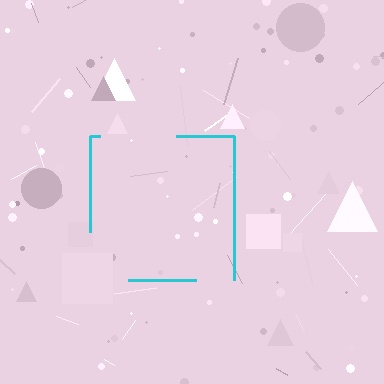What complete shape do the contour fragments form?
The contour fragments form a square.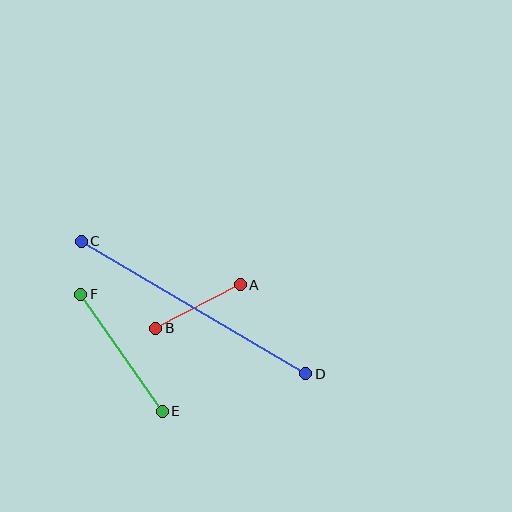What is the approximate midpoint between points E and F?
The midpoint is at approximately (121, 353) pixels.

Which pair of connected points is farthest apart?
Points C and D are farthest apart.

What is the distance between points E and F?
The distance is approximately 143 pixels.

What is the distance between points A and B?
The distance is approximately 95 pixels.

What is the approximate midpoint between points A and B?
The midpoint is at approximately (198, 306) pixels.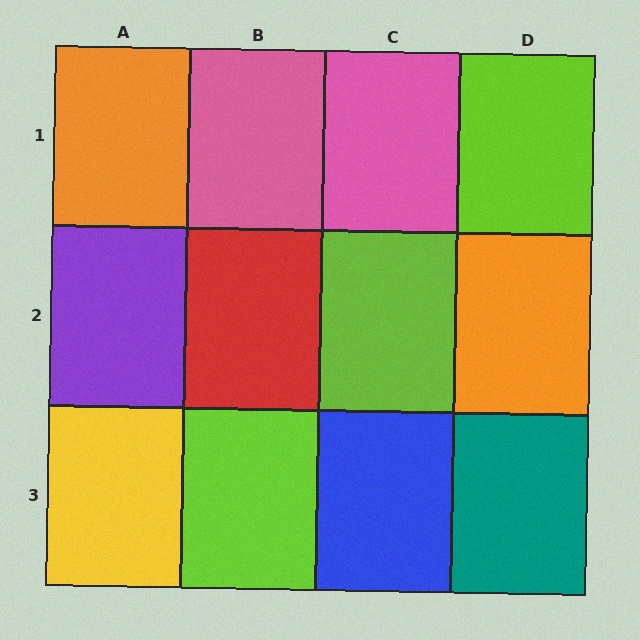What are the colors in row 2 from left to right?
Purple, red, lime, orange.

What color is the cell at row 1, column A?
Orange.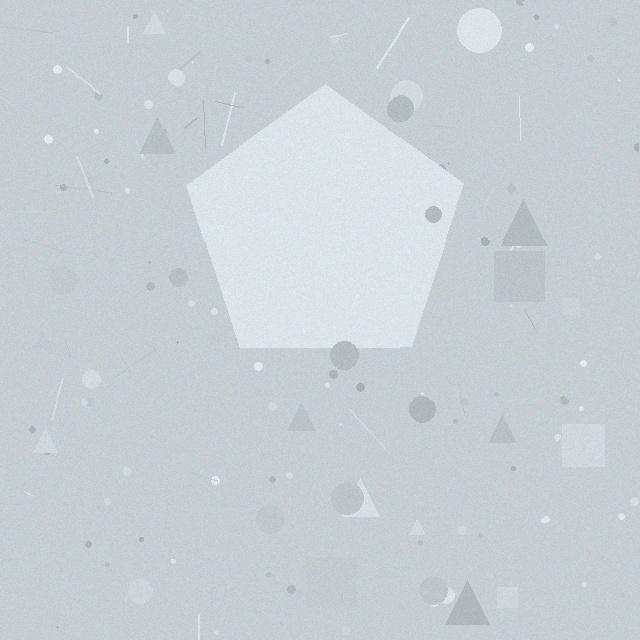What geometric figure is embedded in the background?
A pentagon is embedded in the background.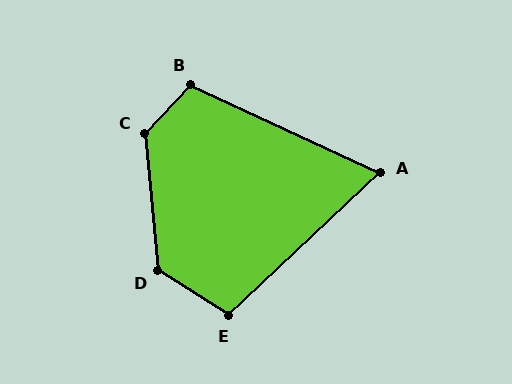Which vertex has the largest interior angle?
C, at approximately 131 degrees.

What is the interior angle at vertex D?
Approximately 127 degrees (obtuse).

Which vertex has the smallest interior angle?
A, at approximately 68 degrees.